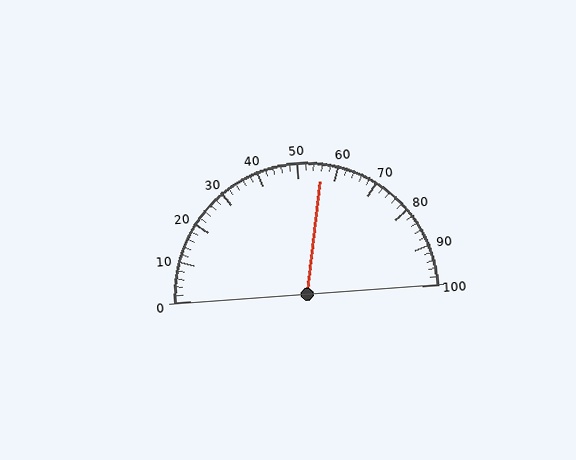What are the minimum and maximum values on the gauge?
The gauge ranges from 0 to 100.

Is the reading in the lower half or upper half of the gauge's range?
The reading is in the upper half of the range (0 to 100).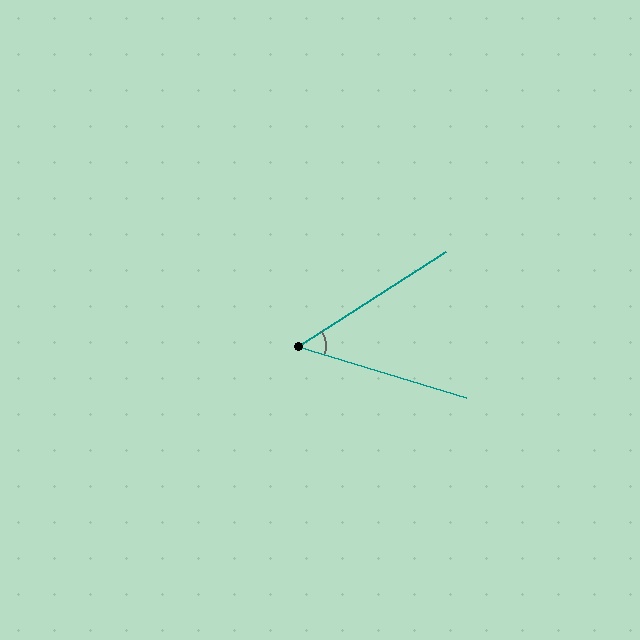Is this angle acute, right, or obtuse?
It is acute.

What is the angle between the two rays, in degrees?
Approximately 50 degrees.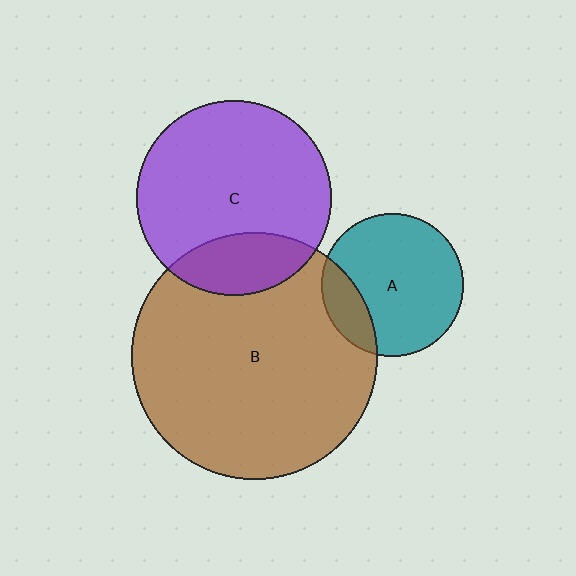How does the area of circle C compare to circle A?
Approximately 1.9 times.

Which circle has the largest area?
Circle B (brown).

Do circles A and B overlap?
Yes.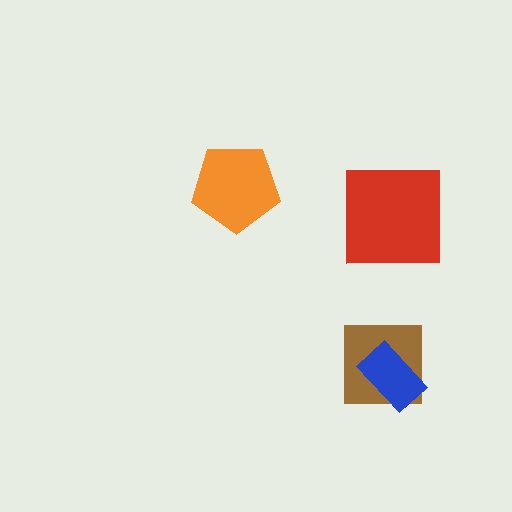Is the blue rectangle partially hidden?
No, no other shape covers it.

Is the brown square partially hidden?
Yes, it is partially covered by another shape.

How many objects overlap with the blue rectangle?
1 object overlaps with the blue rectangle.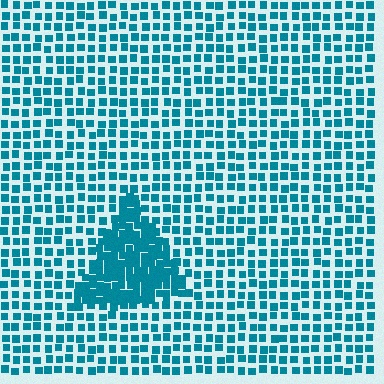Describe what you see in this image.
The image contains small teal elements arranged at two different densities. A triangle-shaped region is visible where the elements are more densely packed than the surrounding area.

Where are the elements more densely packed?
The elements are more densely packed inside the triangle boundary.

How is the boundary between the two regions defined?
The boundary is defined by a change in element density (approximately 2.1x ratio). All elements are the same color, size, and shape.